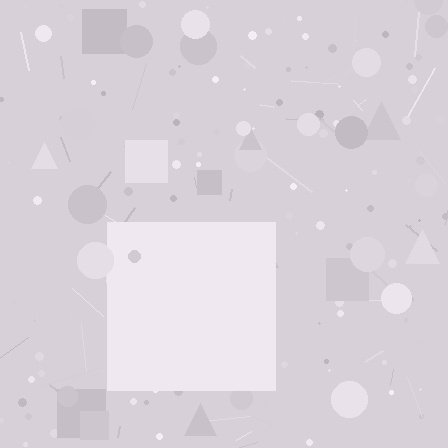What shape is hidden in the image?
A square is hidden in the image.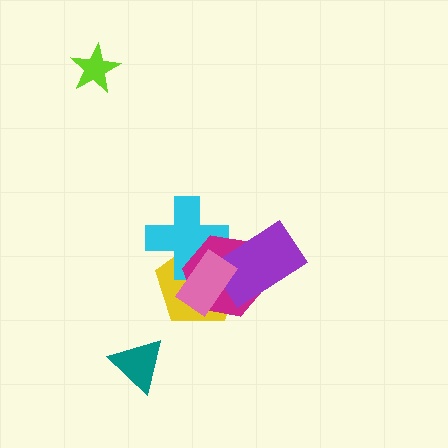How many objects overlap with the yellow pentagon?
4 objects overlap with the yellow pentagon.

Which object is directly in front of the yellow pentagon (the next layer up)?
The cyan cross is directly in front of the yellow pentagon.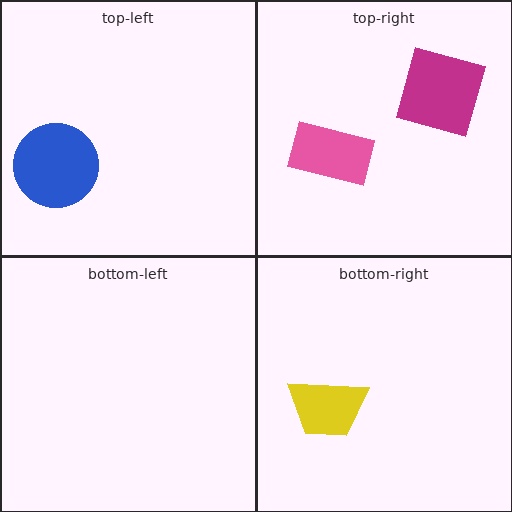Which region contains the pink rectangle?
The top-right region.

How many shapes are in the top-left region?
1.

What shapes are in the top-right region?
The pink rectangle, the magenta square.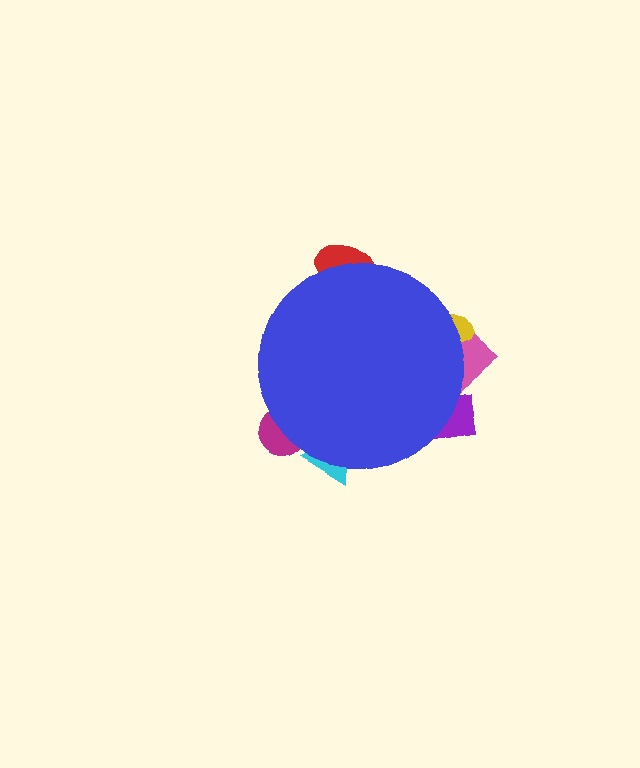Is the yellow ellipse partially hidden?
Yes, the yellow ellipse is partially hidden behind the blue circle.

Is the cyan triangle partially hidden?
Yes, the cyan triangle is partially hidden behind the blue circle.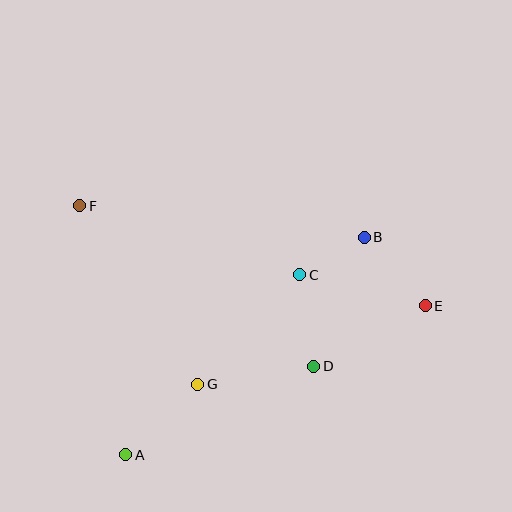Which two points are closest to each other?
Points B and C are closest to each other.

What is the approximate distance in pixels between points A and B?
The distance between A and B is approximately 323 pixels.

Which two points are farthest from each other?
Points E and F are farthest from each other.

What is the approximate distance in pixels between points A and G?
The distance between A and G is approximately 101 pixels.